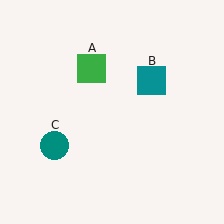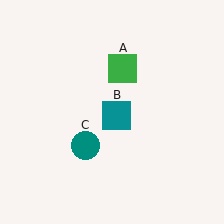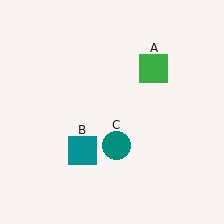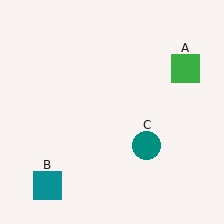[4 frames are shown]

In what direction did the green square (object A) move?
The green square (object A) moved right.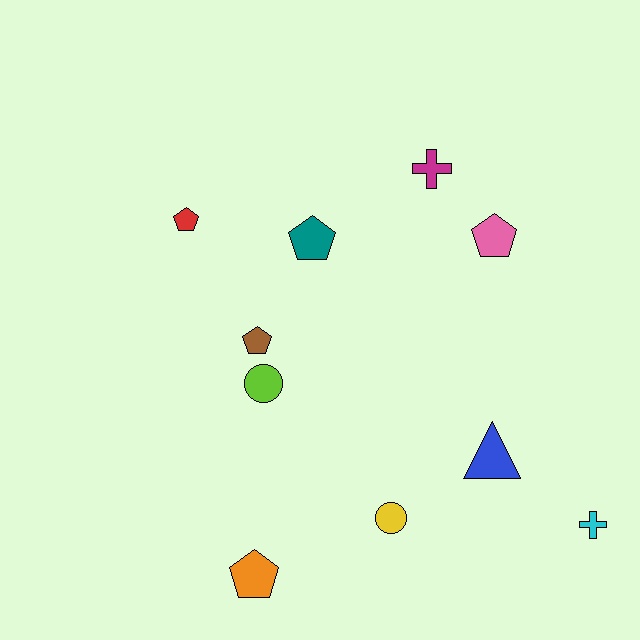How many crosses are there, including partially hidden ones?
There are 2 crosses.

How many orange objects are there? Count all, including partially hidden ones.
There is 1 orange object.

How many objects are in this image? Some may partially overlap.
There are 10 objects.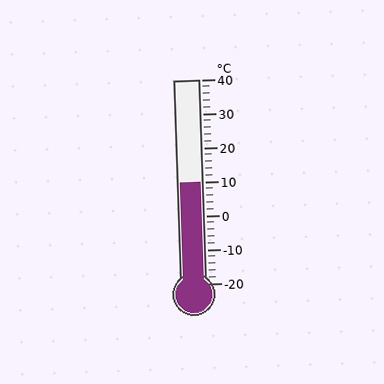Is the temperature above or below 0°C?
The temperature is above 0°C.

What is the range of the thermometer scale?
The thermometer scale ranges from -20°C to 40°C.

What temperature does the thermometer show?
The thermometer shows approximately 10°C.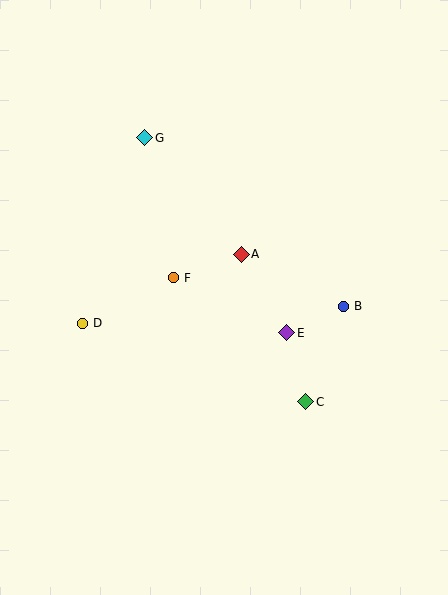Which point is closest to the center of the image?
Point A at (241, 255) is closest to the center.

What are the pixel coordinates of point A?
Point A is at (241, 255).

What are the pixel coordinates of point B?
Point B is at (344, 306).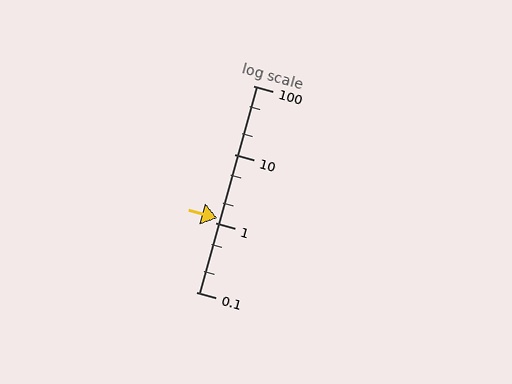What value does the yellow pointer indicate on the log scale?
The pointer indicates approximately 1.2.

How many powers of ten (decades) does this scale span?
The scale spans 3 decades, from 0.1 to 100.